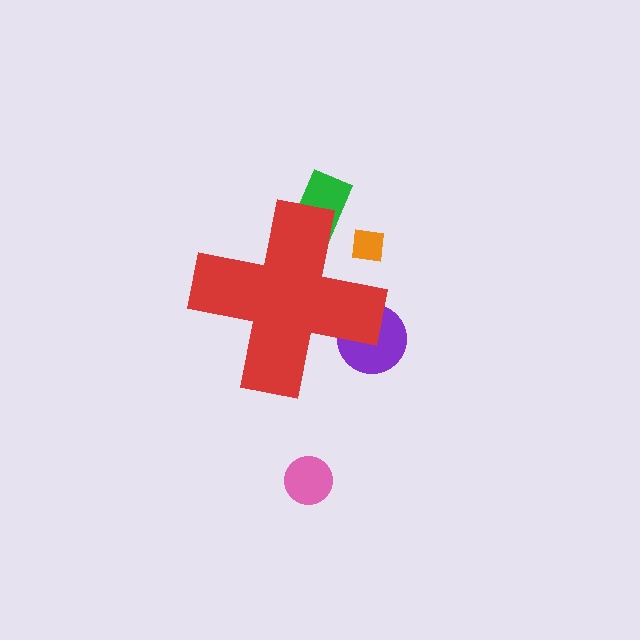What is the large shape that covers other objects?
A red cross.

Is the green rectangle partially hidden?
Yes, the green rectangle is partially hidden behind the red cross.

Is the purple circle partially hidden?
Yes, the purple circle is partially hidden behind the red cross.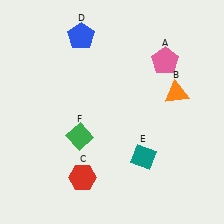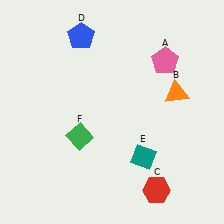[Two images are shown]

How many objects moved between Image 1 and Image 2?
1 object moved between the two images.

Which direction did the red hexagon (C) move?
The red hexagon (C) moved right.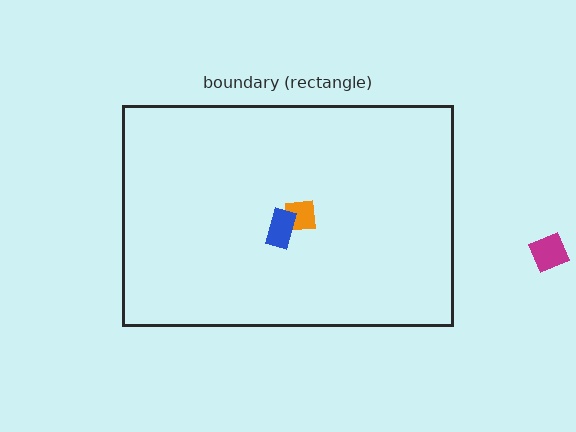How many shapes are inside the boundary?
2 inside, 1 outside.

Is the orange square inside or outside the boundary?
Inside.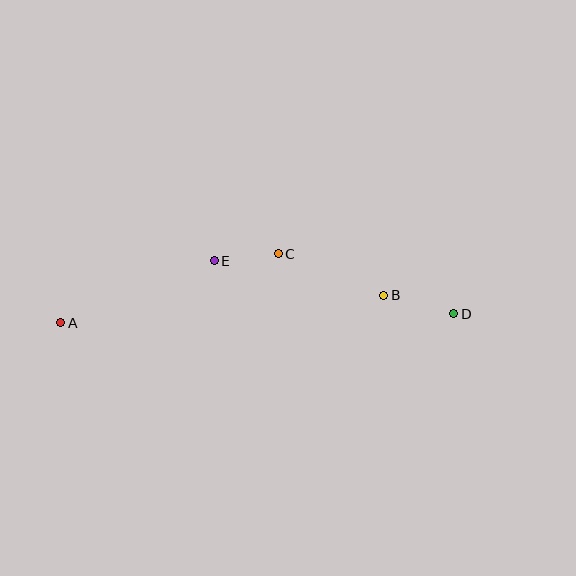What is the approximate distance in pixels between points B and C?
The distance between B and C is approximately 114 pixels.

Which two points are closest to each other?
Points C and E are closest to each other.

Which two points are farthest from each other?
Points A and D are farthest from each other.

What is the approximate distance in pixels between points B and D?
The distance between B and D is approximately 73 pixels.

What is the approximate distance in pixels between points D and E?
The distance between D and E is approximately 245 pixels.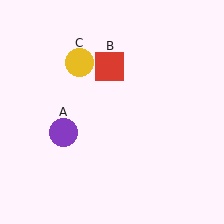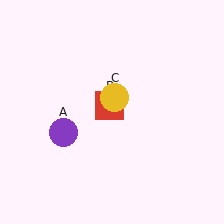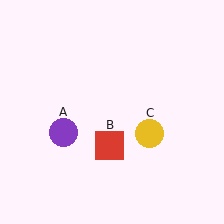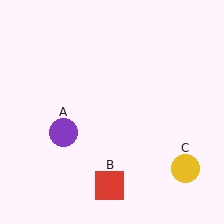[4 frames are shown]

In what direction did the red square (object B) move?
The red square (object B) moved down.